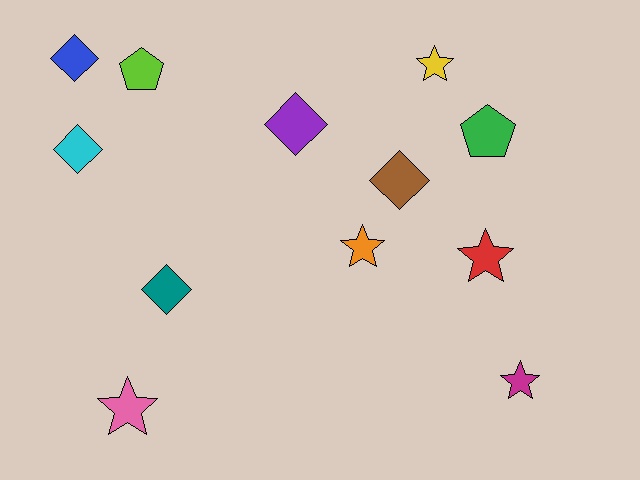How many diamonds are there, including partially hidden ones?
There are 5 diamonds.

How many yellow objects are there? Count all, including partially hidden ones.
There is 1 yellow object.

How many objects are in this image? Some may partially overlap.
There are 12 objects.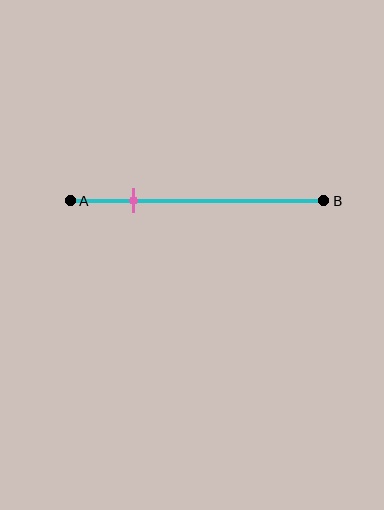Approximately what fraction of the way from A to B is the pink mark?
The pink mark is approximately 25% of the way from A to B.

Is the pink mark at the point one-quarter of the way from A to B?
Yes, the mark is approximately at the one-quarter point.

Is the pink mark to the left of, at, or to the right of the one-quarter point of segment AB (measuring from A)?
The pink mark is approximately at the one-quarter point of segment AB.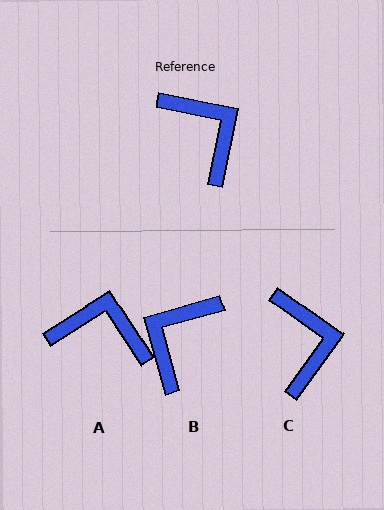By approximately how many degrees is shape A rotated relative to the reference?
Approximately 44 degrees counter-clockwise.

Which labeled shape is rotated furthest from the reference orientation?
B, about 117 degrees away.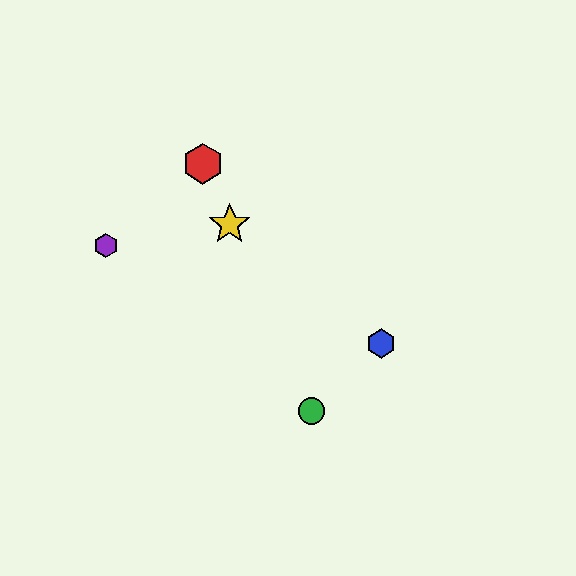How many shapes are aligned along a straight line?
3 shapes (the red hexagon, the green circle, the yellow star) are aligned along a straight line.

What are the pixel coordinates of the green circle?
The green circle is at (311, 411).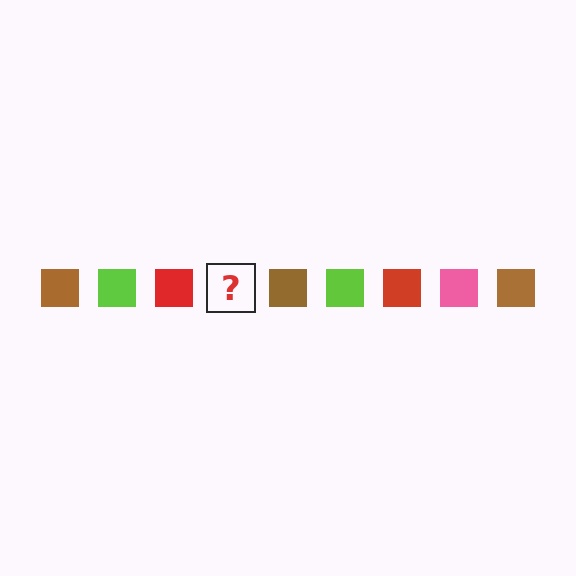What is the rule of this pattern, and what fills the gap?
The rule is that the pattern cycles through brown, lime, red, pink squares. The gap should be filled with a pink square.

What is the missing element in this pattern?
The missing element is a pink square.